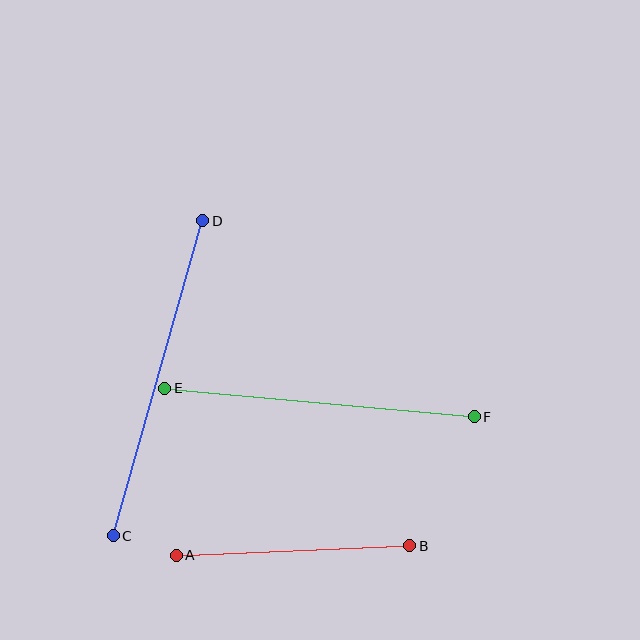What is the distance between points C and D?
The distance is approximately 328 pixels.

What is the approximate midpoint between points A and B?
The midpoint is at approximately (293, 550) pixels.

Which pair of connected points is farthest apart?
Points C and D are farthest apart.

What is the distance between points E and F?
The distance is approximately 311 pixels.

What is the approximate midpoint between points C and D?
The midpoint is at approximately (158, 378) pixels.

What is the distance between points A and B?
The distance is approximately 234 pixels.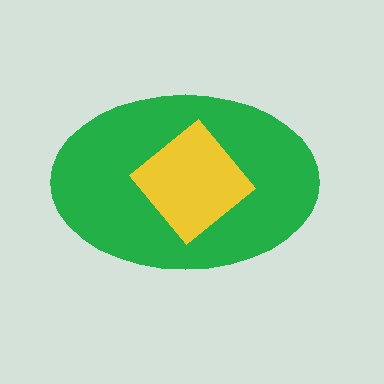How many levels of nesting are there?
2.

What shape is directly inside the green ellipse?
The yellow diamond.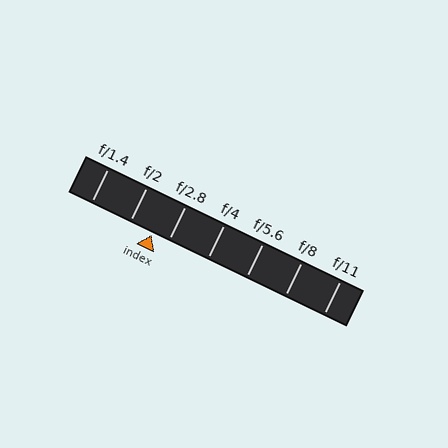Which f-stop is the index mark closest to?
The index mark is closest to f/2.8.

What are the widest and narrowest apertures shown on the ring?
The widest aperture shown is f/1.4 and the narrowest is f/11.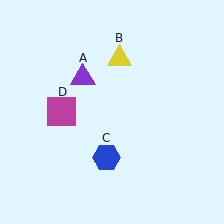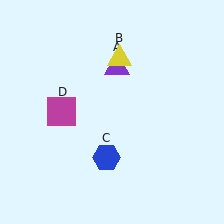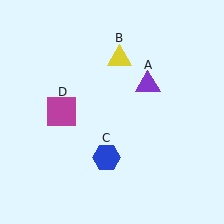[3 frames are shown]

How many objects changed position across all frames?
1 object changed position: purple triangle (object A).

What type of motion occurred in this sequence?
The purple triangle (object A) rotated clockwise around the center of the scene.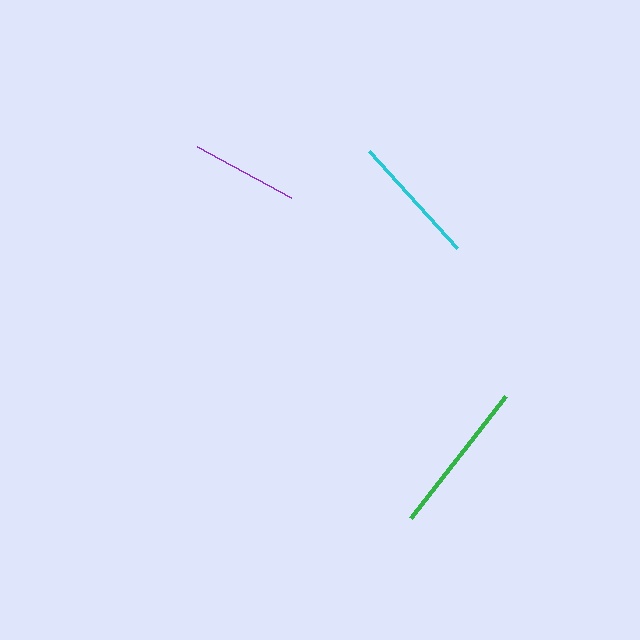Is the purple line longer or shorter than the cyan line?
The cyan line is longer than the purple line.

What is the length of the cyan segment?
The cyan segment is approximately 131 pixels long.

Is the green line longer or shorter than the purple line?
The green line is longer than the purple line.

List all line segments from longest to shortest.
From longest to shortest: green, cyan, purple.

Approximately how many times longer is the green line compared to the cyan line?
The green line is approximately 1.2 times the length of the cyan line.